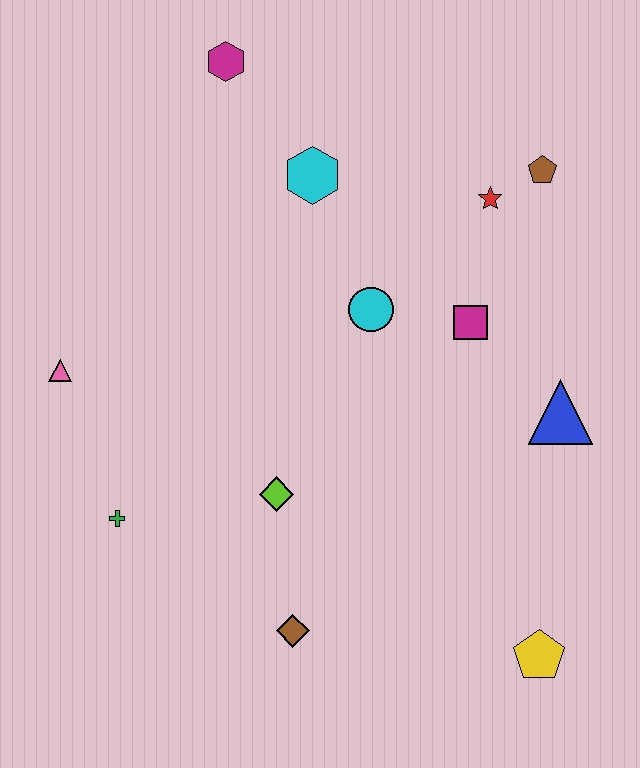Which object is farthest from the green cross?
The brown pentagon is farthest from the green cross.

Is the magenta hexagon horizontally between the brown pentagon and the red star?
No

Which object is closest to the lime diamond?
The brown diamond is closest to the lime diamond.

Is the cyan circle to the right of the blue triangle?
No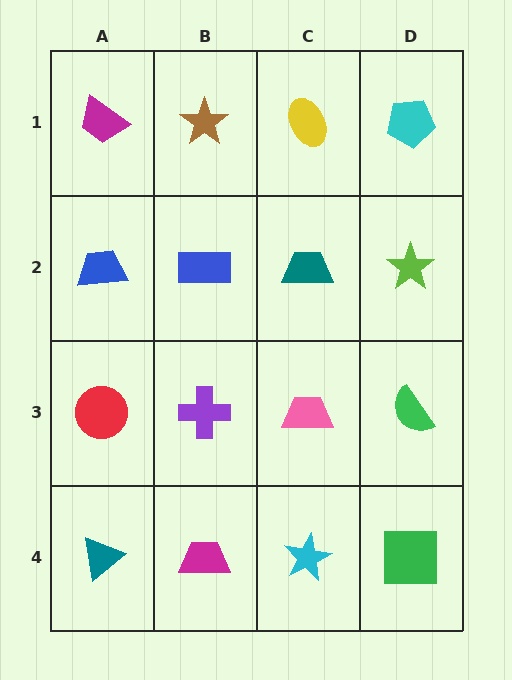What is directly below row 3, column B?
A magenta trapezoid.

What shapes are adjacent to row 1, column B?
A blue rectangle (row 2, column B), a magenta trapezoid (row 1, column A), a yellow ellipse (row 1, column C).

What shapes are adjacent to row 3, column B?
A blue rectangle (row 2, column B), a magenta trapezoid (row 4, column B), a red circle (row 3, column A), a pink trapezoid (row 3, column C).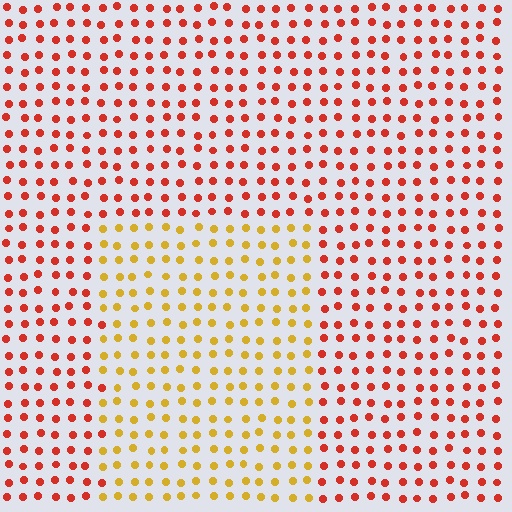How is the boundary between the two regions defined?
The boundary is defined purely by a slight shift in hue (about 44 degrees). Spacing, size, and orientation are identical on both sides.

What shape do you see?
I see a rectangle.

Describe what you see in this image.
The image is filled with small red elements in a uniform arrangement. A rectangle-shaped region is visible where the elements are tinted to a slightly different hue, forming a subtle color boundary.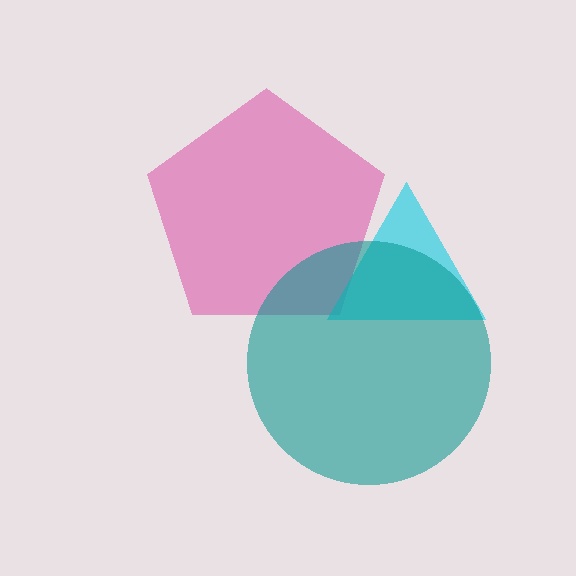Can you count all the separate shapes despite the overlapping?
Yes, there are 3 separate shapes.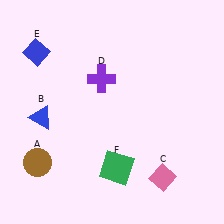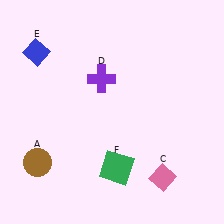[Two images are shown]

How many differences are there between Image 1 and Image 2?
There is 1 difference between the two images.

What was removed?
The blue triangle (B) was removed in Image 2.